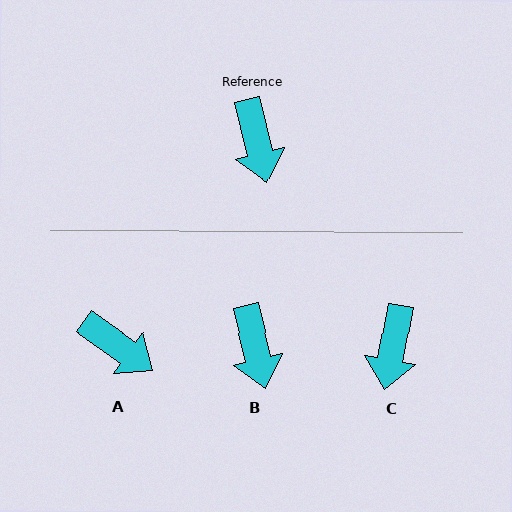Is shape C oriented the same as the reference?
No, it is off by about 24 degrees.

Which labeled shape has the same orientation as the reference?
B.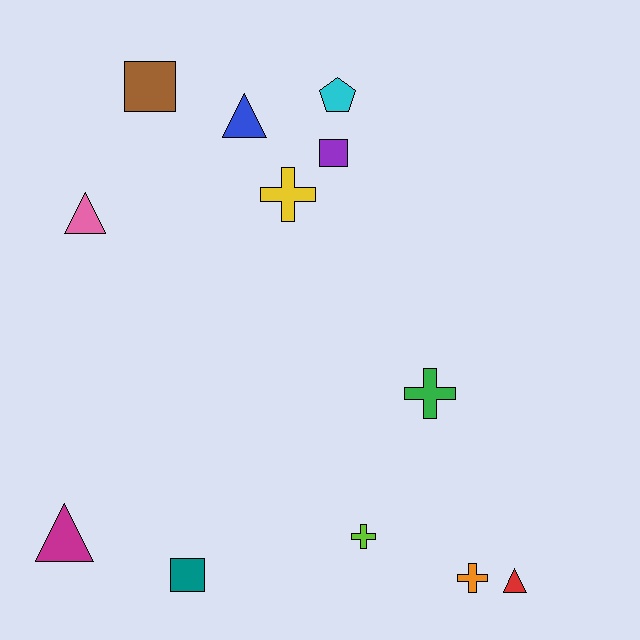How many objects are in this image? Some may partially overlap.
There are 12 objects.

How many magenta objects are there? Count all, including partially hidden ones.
There is 1 magenta object.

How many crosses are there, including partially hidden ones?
There are 4 crosses.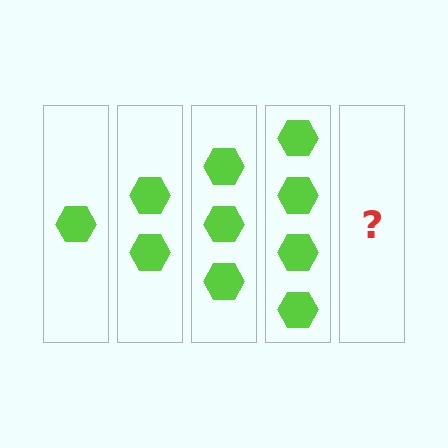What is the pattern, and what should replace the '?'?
The pattern is that each step adds one more hexagon. The '?' should be 5 hexagons.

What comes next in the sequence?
The next element should be 5 hexagons.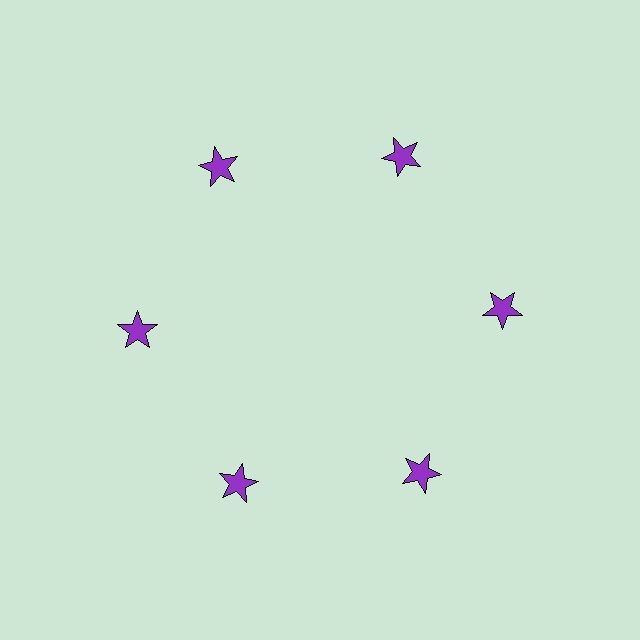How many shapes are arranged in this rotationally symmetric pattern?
There are 6 shapes, arranged in 6 groups of 1.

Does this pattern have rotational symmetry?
Yes, this pattern has 6-fold rotational symmetry. It looks the same after rotating 60 degrees around the center.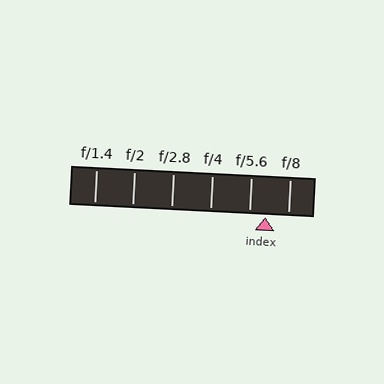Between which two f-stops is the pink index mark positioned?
The index mark is between f/5.6 and f/8.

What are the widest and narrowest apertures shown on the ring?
The widest aperture shown is f/1.4 and the narrowest is f/8.